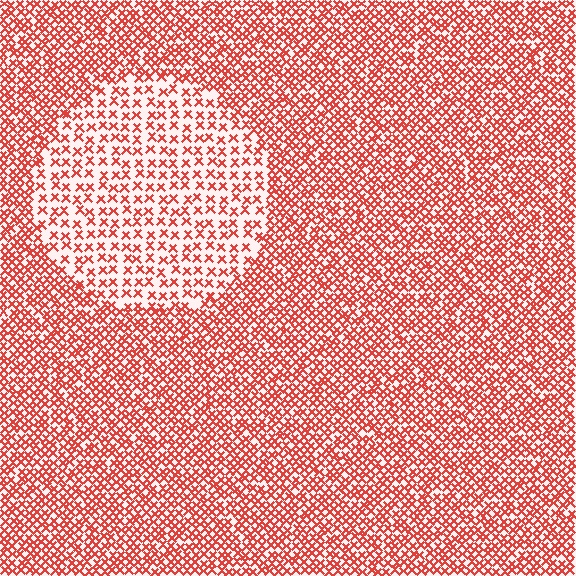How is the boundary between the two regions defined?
The boundary is defined by a change in element density (approximately 2.1x ratio). All elements are the same color, size, and shape.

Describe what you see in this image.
The image contains small red elements arranged at two different densities. A circle-shaped region is visible where the elements are less densely packed than the surrounding area.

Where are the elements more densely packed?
The elements are more densely packed outside the circle boundary.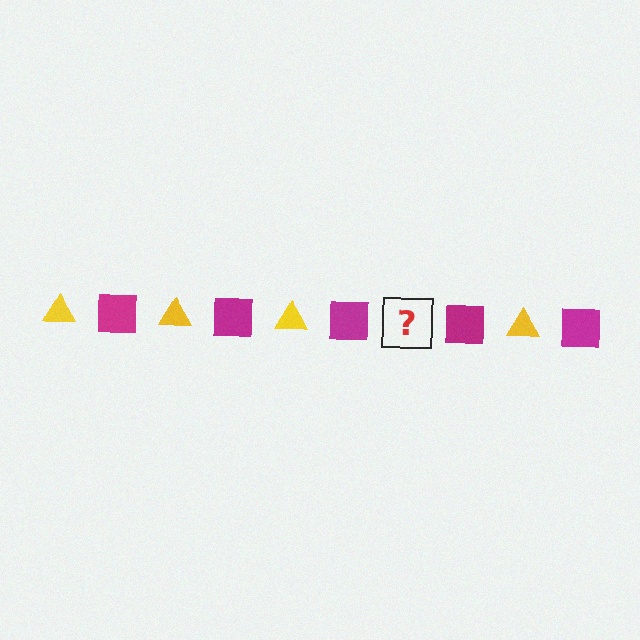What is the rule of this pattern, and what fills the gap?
The rule is that the pattern alternates between yellow triangle and magenta square. The gap should be filled with a yellow triangle.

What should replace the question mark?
The question mark should be replaced with a yellow triangle.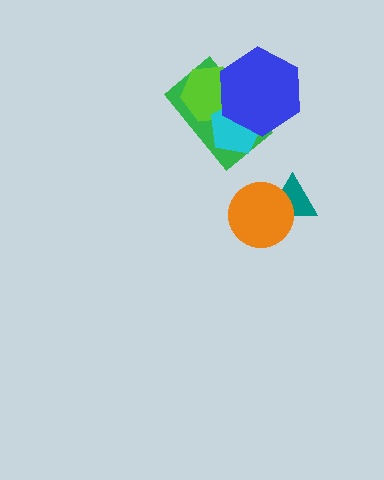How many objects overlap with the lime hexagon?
3 objects overlap with the lime hexagon.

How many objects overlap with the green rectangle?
3 objects overlap with the green rectangle.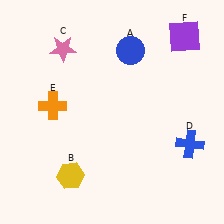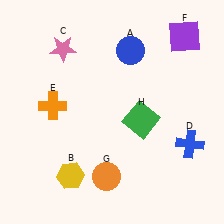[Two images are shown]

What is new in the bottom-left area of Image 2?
An orange circle (G) was added in the bottom-left area of Image 2.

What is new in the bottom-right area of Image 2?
A green square (H) was added in the bottom-right area of Image 2.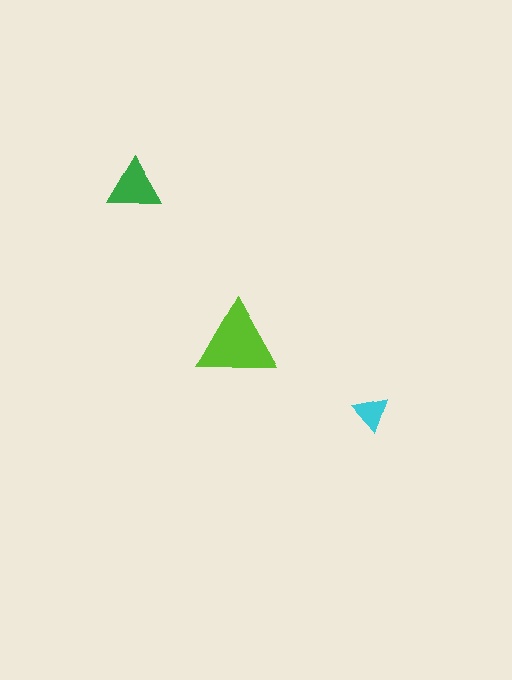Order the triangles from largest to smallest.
the lime one, the green one, the cyan one.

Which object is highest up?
The green triangle is topmost.